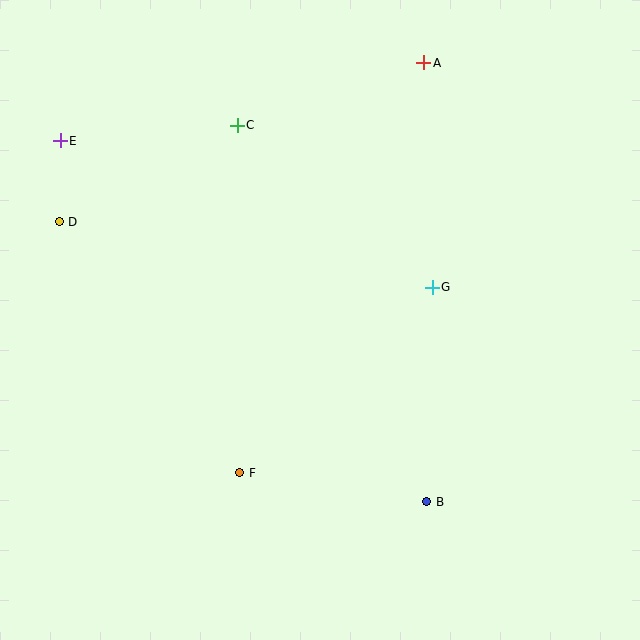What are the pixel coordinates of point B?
Point B is at (427, 502).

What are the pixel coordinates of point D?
Point D is at (59, 222).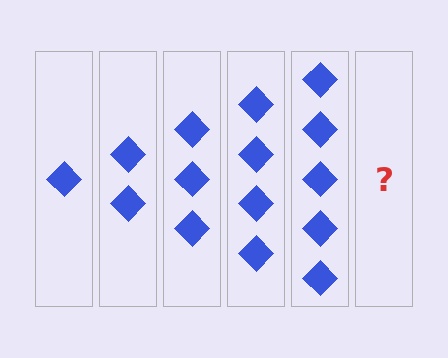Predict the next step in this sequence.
The next step is 6 diamonds.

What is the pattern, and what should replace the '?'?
The pattern is that each step adds one more diamond. The '?' should be 6 diamonds.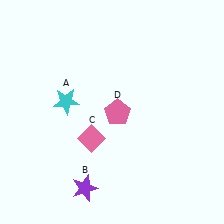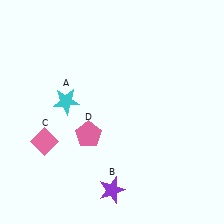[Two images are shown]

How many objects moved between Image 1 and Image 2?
3 objects moved between the two images.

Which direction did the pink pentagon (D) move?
The pink pentagon (D) moved left.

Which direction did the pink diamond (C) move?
The pink diamond (C) moved left.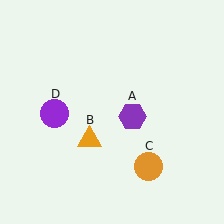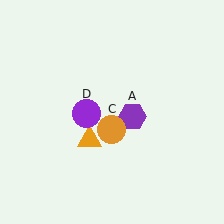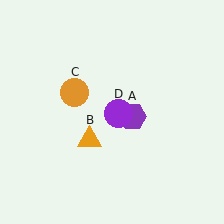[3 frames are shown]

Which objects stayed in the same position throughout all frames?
Purple hexagon (object A) and orange triangle (object B) remained stationary.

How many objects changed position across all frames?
2 objects changed position: orange circle (object C), purple circle (object D).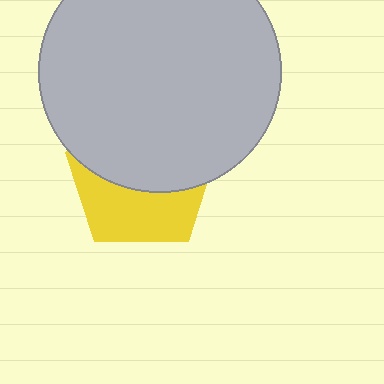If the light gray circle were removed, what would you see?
You would see the complete yellow pentagon.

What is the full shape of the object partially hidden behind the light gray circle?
The partially hidden object is a yellow pentagon.